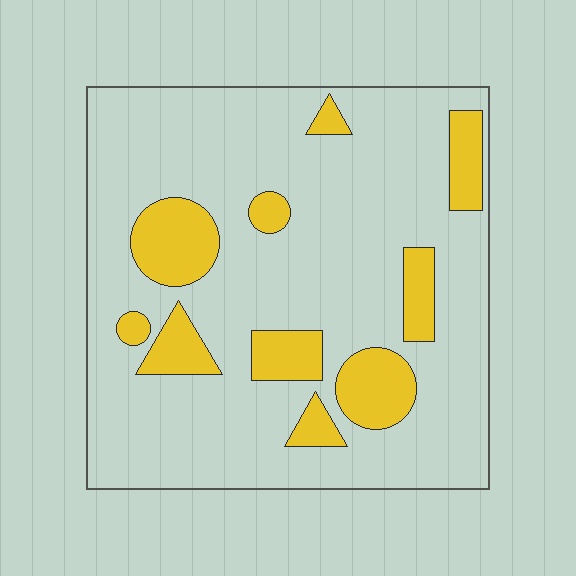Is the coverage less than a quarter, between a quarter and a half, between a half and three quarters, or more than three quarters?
Less than a quarter.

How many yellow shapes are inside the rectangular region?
10.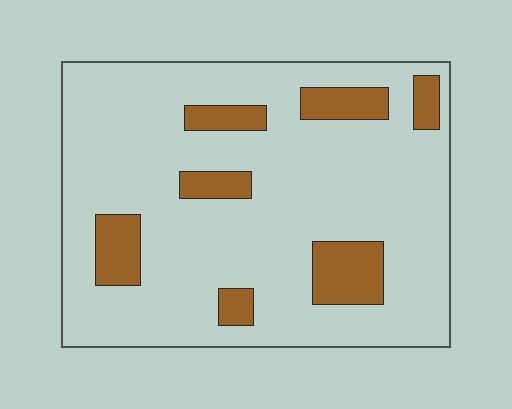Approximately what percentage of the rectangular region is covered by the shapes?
Approximately 15%.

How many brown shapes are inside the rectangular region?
7.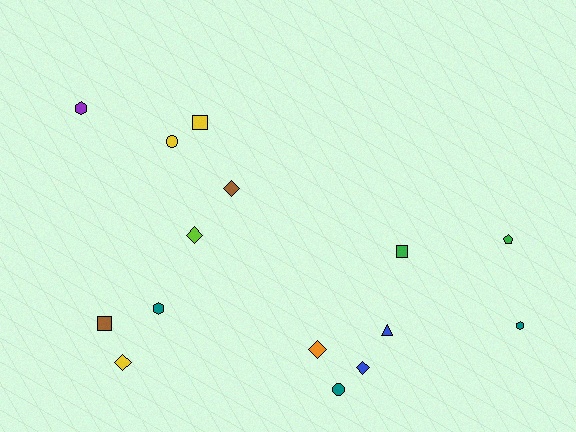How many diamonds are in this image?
There are 5 diamonds.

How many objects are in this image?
There are 15 objects.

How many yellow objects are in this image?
There are 3 yellow objects.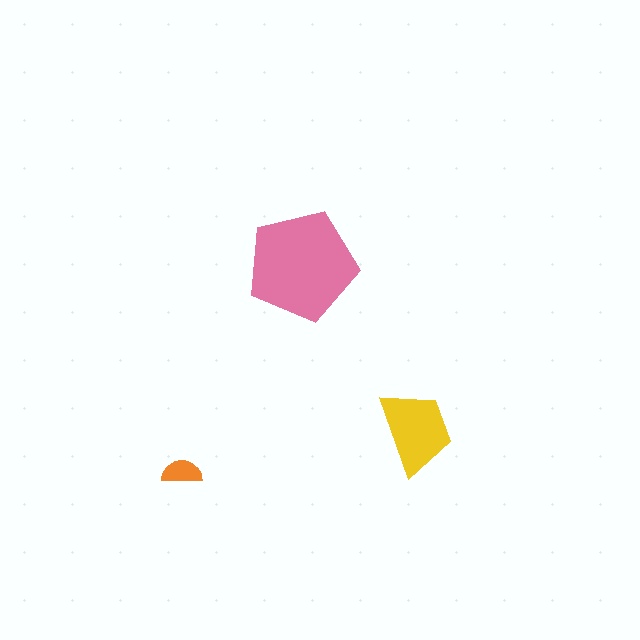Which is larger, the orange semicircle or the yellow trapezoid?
The yellow trapezoid.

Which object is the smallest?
The orange semicircle.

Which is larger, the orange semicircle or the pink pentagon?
The pink pentagon.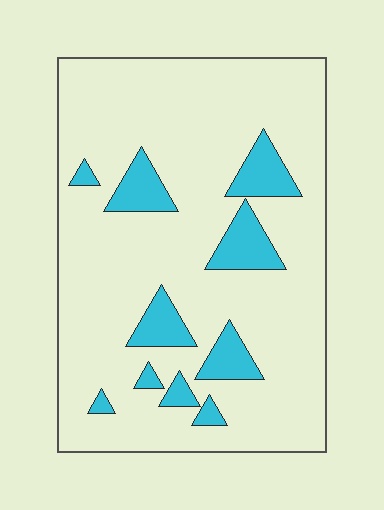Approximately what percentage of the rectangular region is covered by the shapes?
Approximately 15%.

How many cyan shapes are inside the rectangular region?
10.